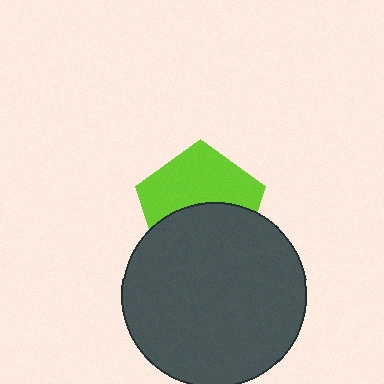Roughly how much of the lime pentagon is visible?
About half of it is visible (roughly 52%).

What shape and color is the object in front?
The object in front is a dark gray circle.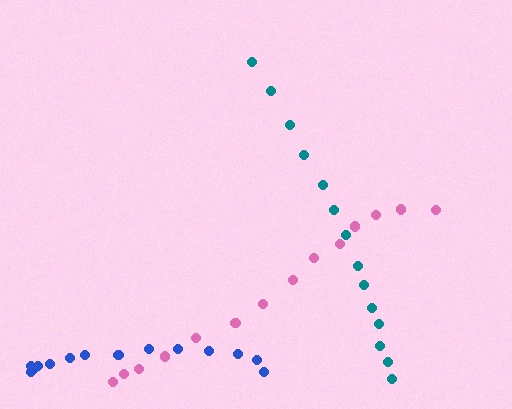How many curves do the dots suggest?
There are 3 distinct paths.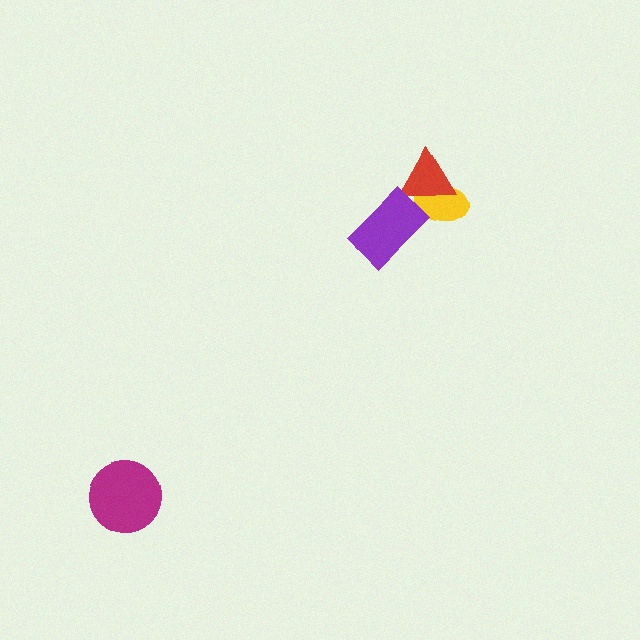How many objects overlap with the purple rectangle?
1 object overlaps with the purple rectangle.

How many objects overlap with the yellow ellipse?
1 object overlaps with the yellow ellipse.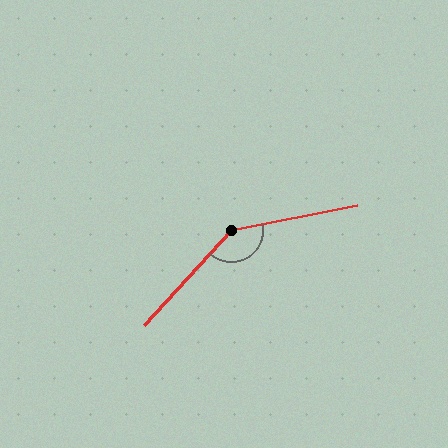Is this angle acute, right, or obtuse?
It is obtuse.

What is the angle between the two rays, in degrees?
Approximately 144 degrees.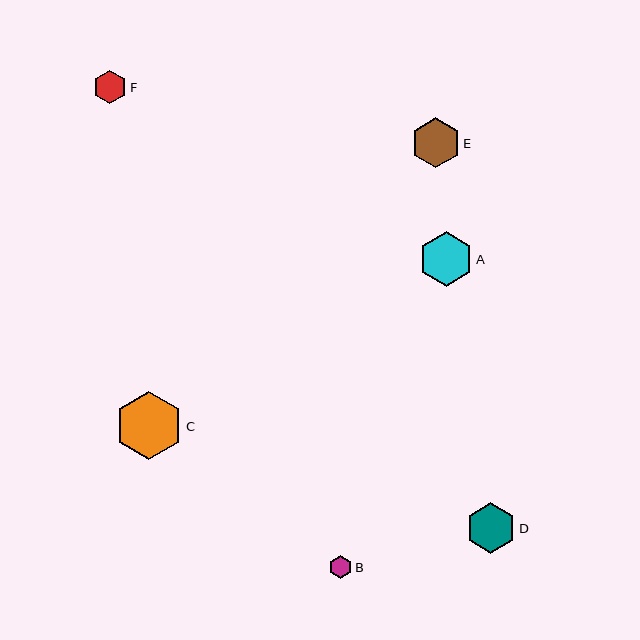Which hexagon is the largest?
Hexagon C is the largest with a size of approximately 69 pixels.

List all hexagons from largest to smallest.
From largest to smallest: C, A, D, E, F, B.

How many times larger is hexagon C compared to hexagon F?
Hexagon C is approximately 2.1 times the size of hexagon F.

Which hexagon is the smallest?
Hexagon B is the smallest with a size of approximately 23 pixels.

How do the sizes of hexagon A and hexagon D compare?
Hexagon A and hexagon D are approximately the same size.